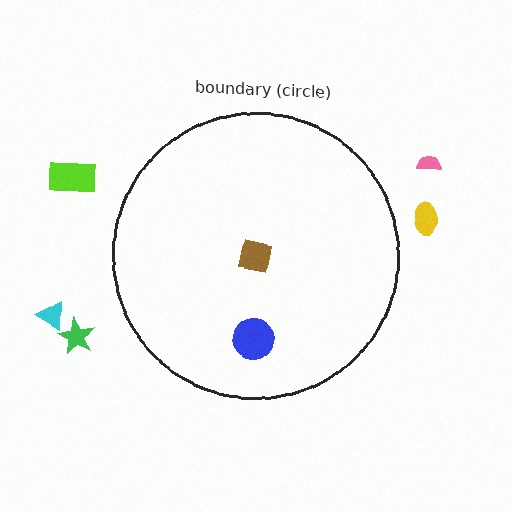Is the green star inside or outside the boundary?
Outside.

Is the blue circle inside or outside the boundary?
Inside.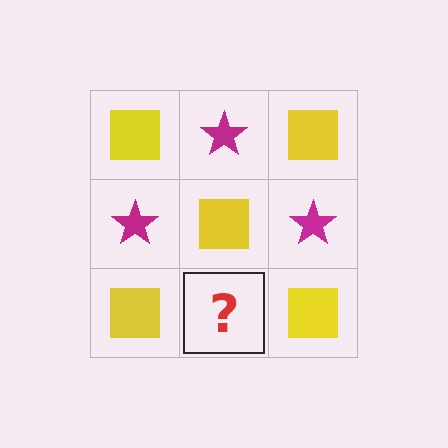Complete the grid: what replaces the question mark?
The question mark should be replaced with a magenta star.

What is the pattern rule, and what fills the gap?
The rule is that it alternates yellow square and magenta star in a checkerboard pattern. The gap should be filled with a magenta star.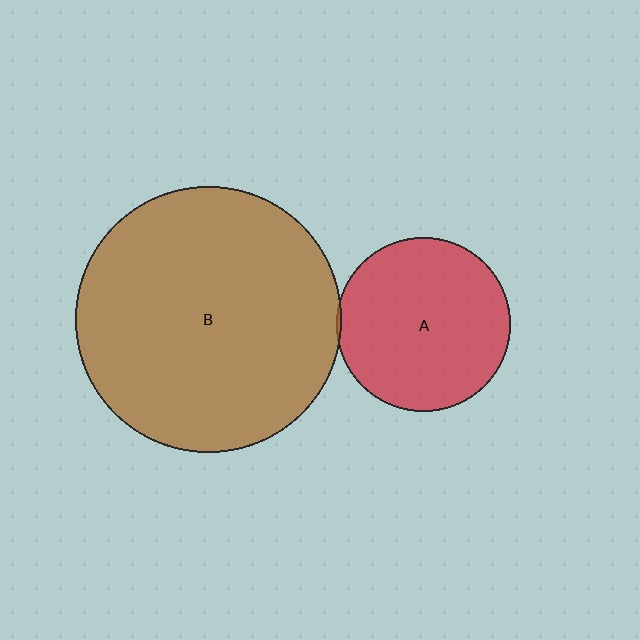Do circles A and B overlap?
Yes.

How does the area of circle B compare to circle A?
Approximately 2.3 times.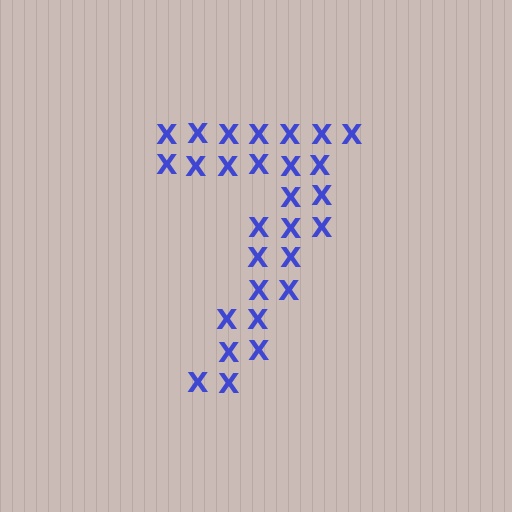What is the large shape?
The large shape is the digit 7.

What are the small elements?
The small elements are letter X's.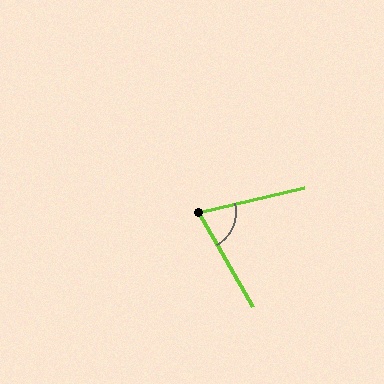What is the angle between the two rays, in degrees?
Approximately 73 degrees.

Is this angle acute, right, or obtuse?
It is acute.